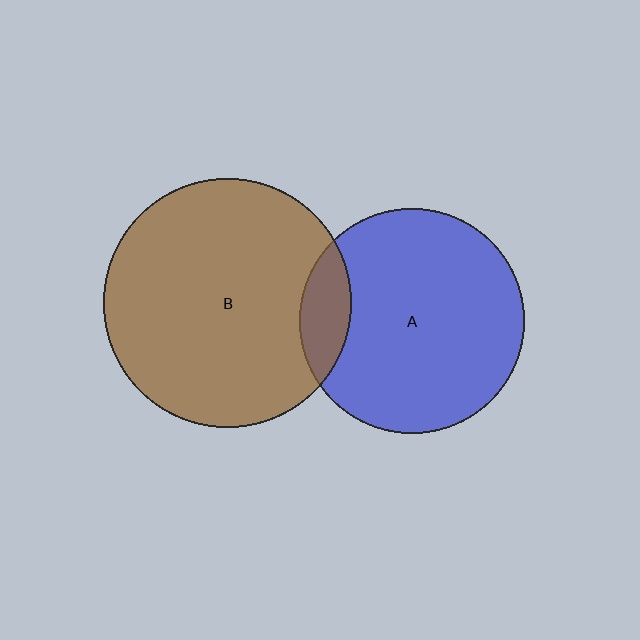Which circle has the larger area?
Circle B (brown).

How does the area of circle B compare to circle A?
Approximately 1.2 times.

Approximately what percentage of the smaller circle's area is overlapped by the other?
Approximately 15%.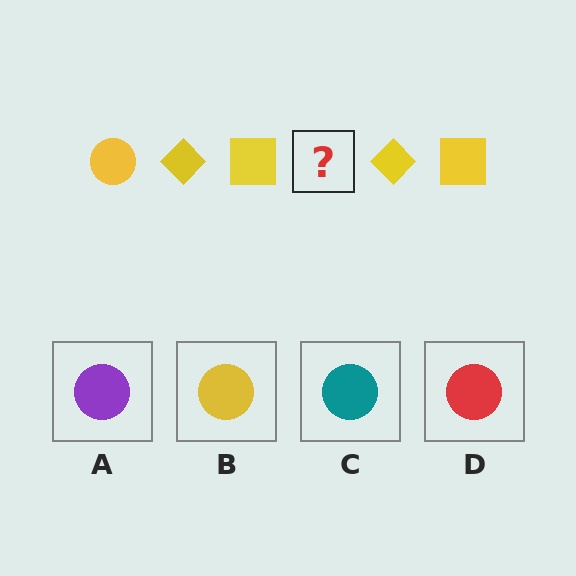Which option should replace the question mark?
Option B.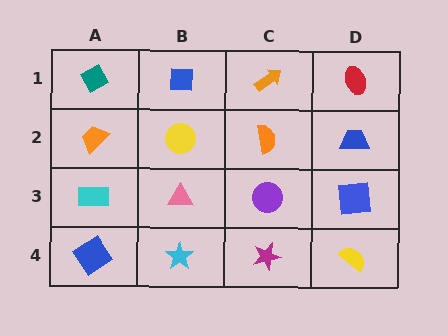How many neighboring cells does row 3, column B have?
4.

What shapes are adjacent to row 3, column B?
A yellow circle (row 2, column B), a cyan star (row 4, column B), a cyan rectangle (row 3, column A), a purple circle (row 3, column C).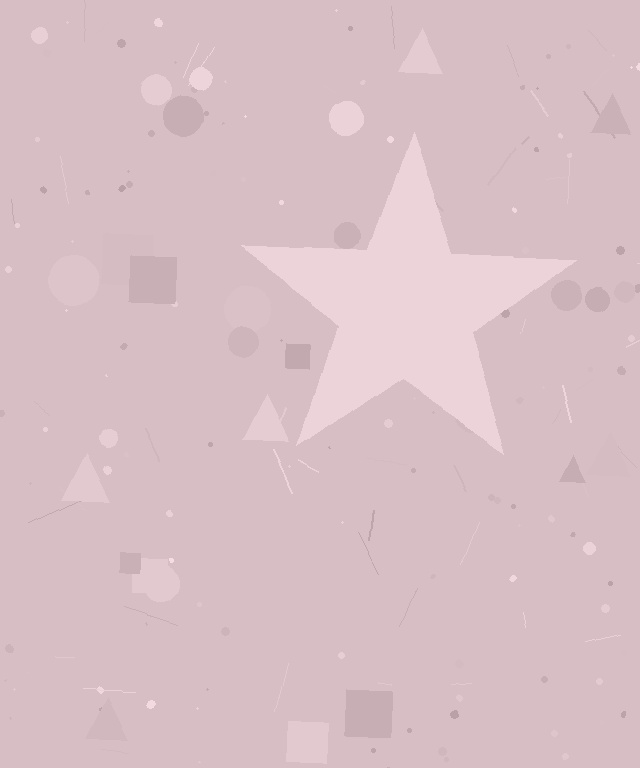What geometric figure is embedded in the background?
A star is embedded in the background.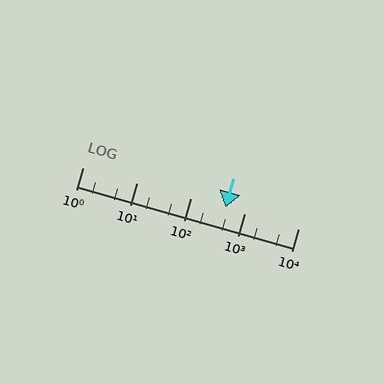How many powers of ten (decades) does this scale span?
The scale spans 4 decades, from 1 to 10000.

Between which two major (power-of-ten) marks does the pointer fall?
The pointer is between 100 and 1000.